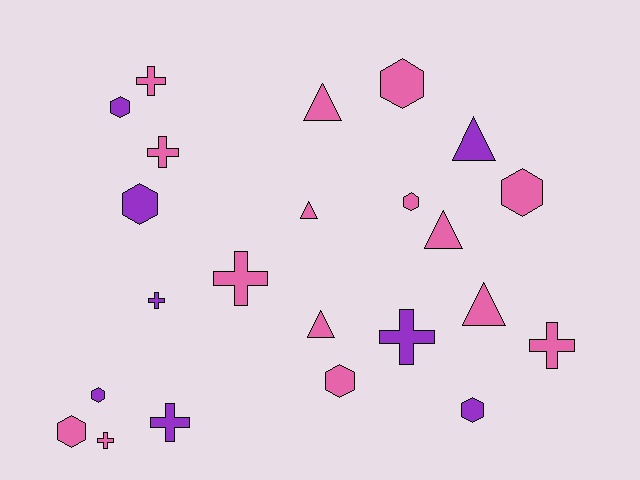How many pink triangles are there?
There are 5 pink triangles.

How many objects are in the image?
There are 23 objects.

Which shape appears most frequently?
Hexagon, with 9 objects.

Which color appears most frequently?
Pink, with 15 objects.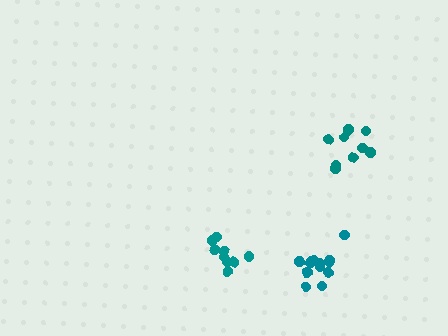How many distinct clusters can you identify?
There are 3 distinct clusters.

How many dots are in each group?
Group 1: 9 dots, Group 2: 13 dots, Group 3: 9 dots (31 total).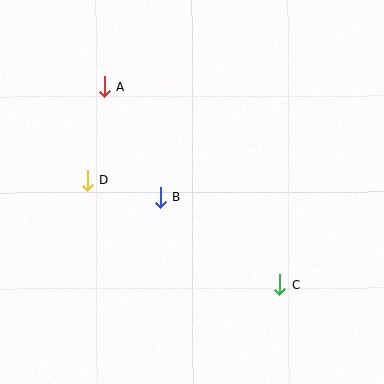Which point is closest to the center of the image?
Point B at (160, 197) is closest to the center.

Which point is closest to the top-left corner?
Point A is closest to the top-left corner.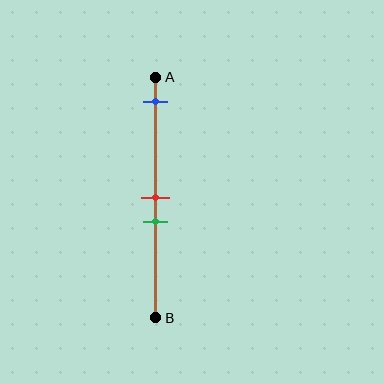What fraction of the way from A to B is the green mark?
The green mark is approximately 60% (0.6) of the way from A to B.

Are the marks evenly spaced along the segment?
No, the marks are not evenly spaced.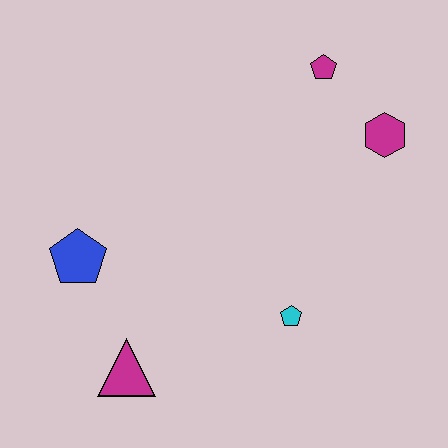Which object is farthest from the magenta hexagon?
The magenta triangle is farthest from the magenta hexagon.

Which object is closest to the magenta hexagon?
The magenta pentagon is closest to the magenta hexagon.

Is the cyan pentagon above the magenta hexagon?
No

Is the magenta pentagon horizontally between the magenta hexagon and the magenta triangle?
Yes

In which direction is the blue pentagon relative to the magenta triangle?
The blue pentagon is above the magenta triangle.